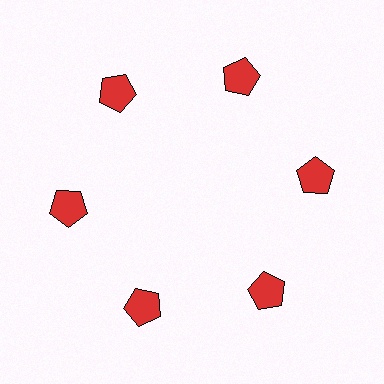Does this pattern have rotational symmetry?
Yes, this pattern has 6-fold rotational symmetry. It looks the same after rotating 60 degrees around the center.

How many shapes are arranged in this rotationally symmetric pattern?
There are 6 shapes, arranged in 6 groups of 1.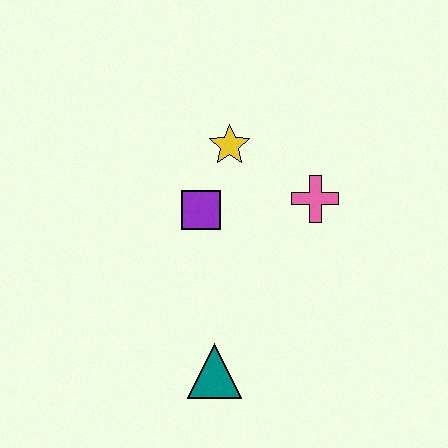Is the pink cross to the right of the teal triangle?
Yes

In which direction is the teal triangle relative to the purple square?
The teal triangle is below the purple square.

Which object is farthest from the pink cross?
The teal triangle is farthest from the pink cross.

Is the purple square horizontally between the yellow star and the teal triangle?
No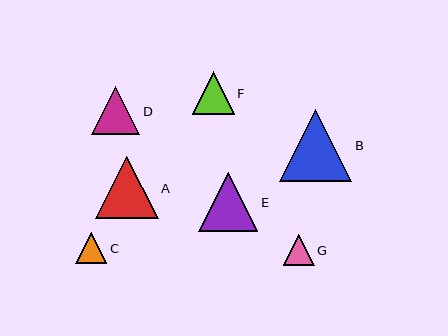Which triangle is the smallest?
Triangle G is the smallest with a size of approximately 31 pixels.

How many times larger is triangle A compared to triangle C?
Triangle A is approximately 2.0 times the size of triangle C.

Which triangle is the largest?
Triangle B is the largest with a size of approximately 72 pixels.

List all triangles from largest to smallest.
From largest to smallest: B, A, E, D, F, C, G.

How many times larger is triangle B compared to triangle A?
Triangle B is approximately 1.2 times the size of triangle A.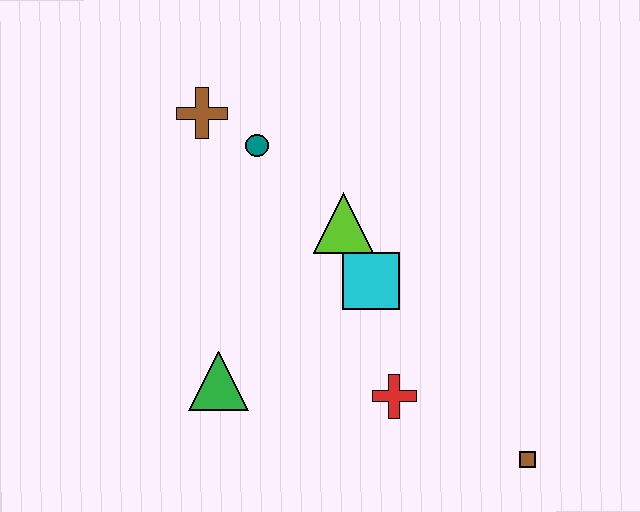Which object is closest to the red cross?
The cyan square is closest to the red cross.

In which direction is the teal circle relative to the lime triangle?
The teal circle is to the left of the lime triangle.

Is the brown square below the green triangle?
Yes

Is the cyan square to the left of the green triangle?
No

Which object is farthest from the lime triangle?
The brown square is farthest from the lime triangle.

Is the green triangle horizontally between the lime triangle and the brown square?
No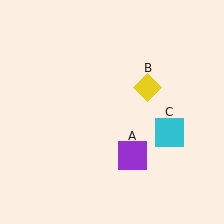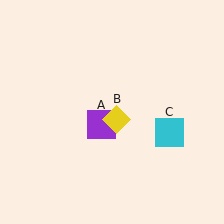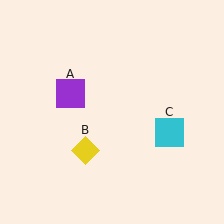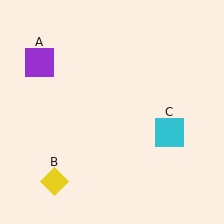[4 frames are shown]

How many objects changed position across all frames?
2 objects changed position: purple square (object A), yellow diamond (object B).